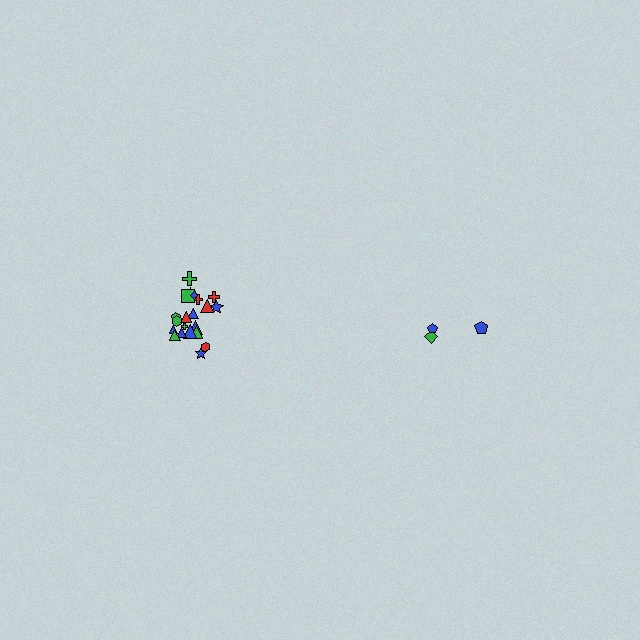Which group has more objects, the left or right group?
The left group.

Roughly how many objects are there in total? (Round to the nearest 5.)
Roughly 25 objects in total.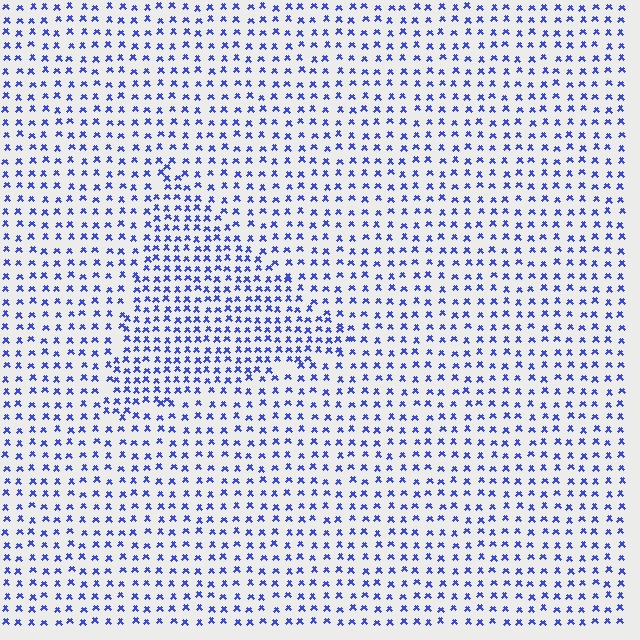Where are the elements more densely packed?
The elements are more densely packed inside the triangle boundary.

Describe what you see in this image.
The image contains small blue elements arranged at two different densities. A triangle-shaped region is visible where the elements are more densely packed than the surrounding area.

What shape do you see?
I see a triangle.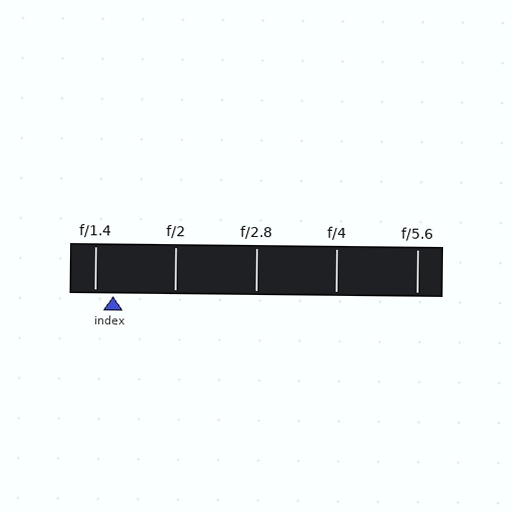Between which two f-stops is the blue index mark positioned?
The index mark is between f/1.4 and f/2.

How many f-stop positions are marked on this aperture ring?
There are 5 f-stop positions marked.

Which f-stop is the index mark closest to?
The index mark is closest to f/1.4.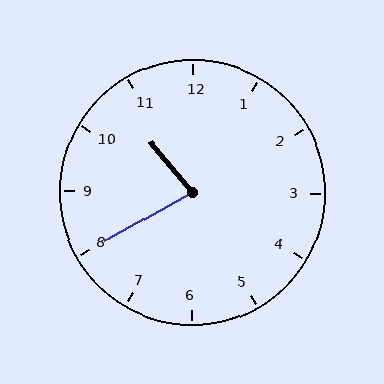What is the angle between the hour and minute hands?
Approximately 80 degrees.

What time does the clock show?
10:40.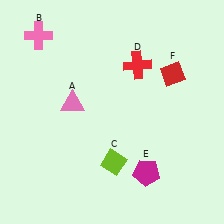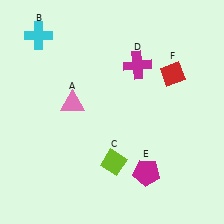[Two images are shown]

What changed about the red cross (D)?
In Image 1, D is red. In Image 2, it changed to magenta.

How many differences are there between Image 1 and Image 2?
There are 2 differences between the two images.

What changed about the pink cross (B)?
In Image 1, B is pink. In Image 2, it changed to cyan.